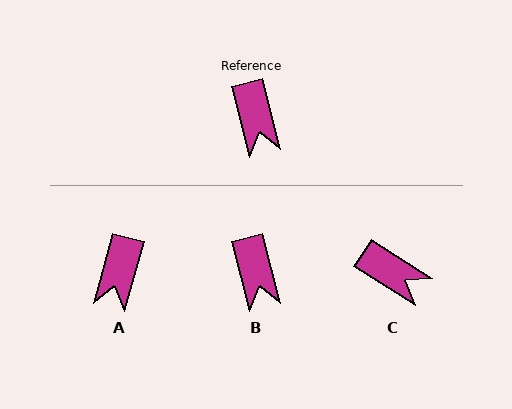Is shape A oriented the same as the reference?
No, it is off by about 30 degrees.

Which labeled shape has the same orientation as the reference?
B.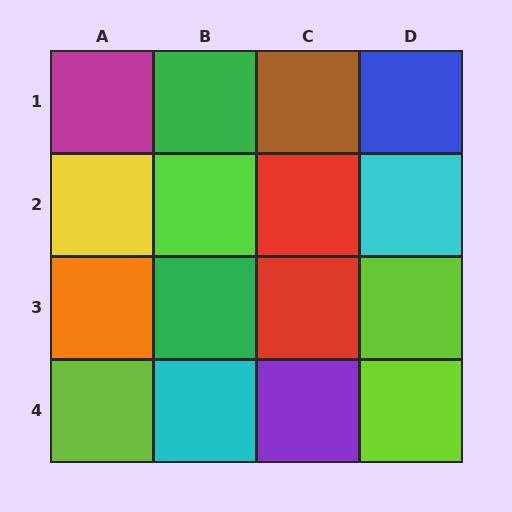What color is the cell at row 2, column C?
Red.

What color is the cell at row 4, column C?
Purple.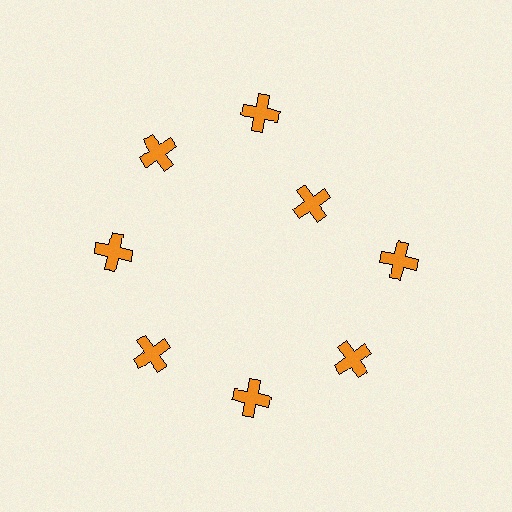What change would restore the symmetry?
The symmetry would be restored by moving it outward, back onto the ring so that all 8 crosses sit at equal angles and equal distance from the center.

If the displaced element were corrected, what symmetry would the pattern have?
It would have 8-fold rotational symmetry — the pattern would map onto itself every 45 degrees.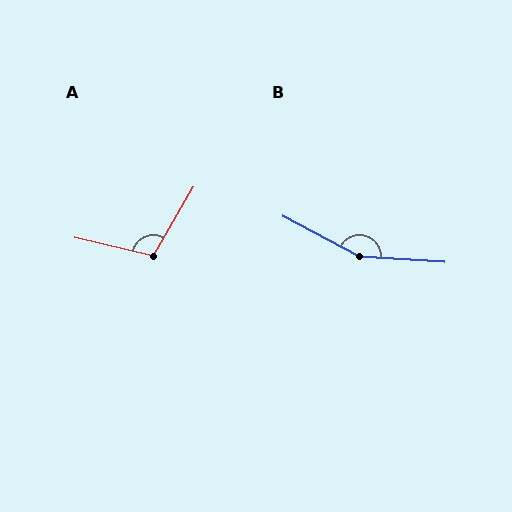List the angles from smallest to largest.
A (108°), B (156°).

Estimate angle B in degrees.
Approximately 156 degrees.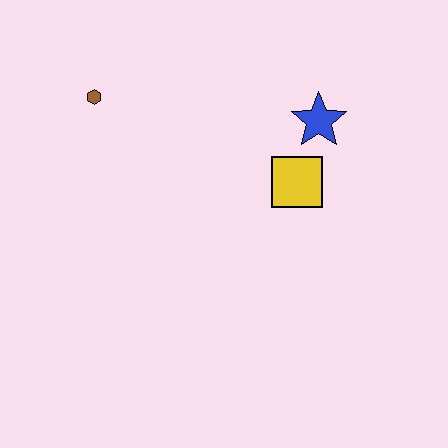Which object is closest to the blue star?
The yellow square is closest to the blue star.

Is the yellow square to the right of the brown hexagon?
Yes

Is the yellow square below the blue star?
Yes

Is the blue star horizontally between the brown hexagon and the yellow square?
No